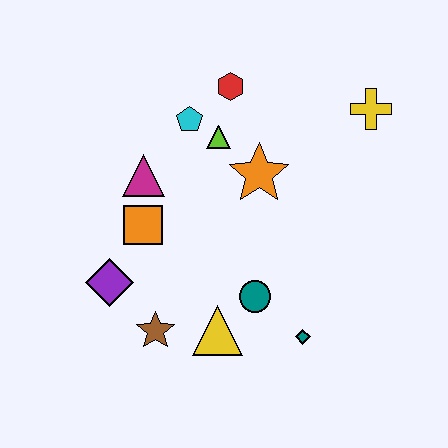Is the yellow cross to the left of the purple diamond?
No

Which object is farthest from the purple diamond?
The yellow cross is farthest from the purple diamond.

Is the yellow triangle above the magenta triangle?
No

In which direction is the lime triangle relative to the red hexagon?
The lime triangle is below the red hexagon.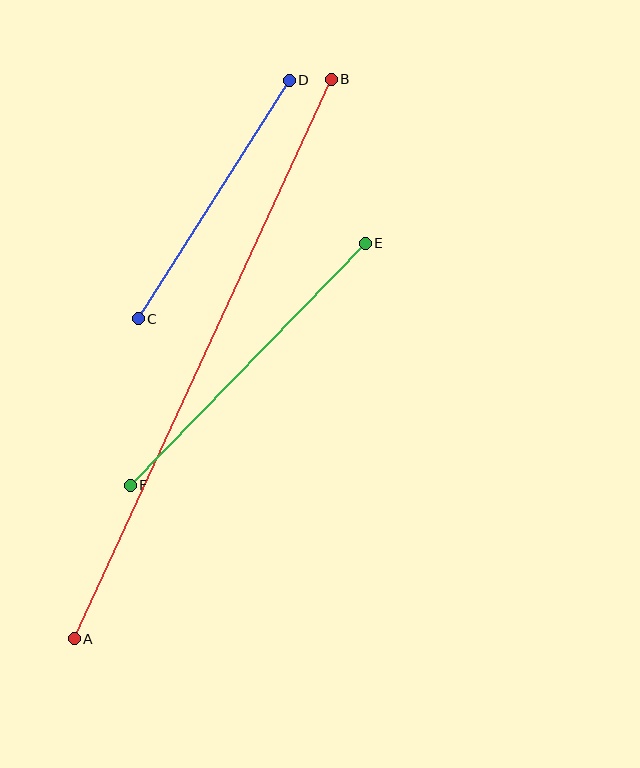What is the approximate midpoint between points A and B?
The midpoint is at approximately (203, 359) pixels.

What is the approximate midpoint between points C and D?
The midpoint is at approximately (214, 200) pixels.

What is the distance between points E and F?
The distance is approximately 338 pixels.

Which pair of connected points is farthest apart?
Points A and B are farthest apart.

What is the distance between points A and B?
The distance is approximately 616 pixels.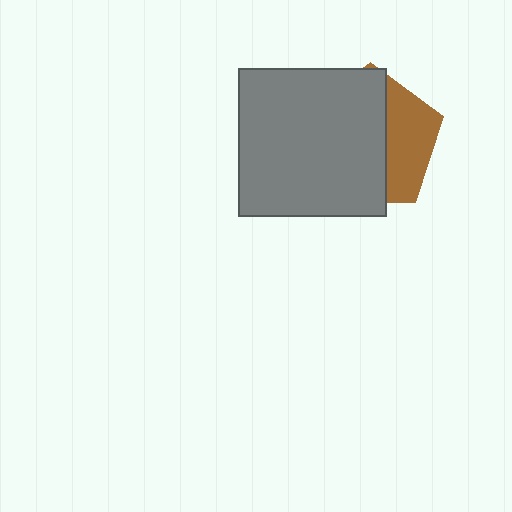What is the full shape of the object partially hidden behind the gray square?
The partially hidden object is a brown pentagon.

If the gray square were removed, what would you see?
You would see the complete brown pentagon.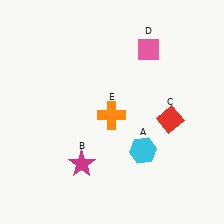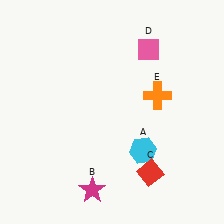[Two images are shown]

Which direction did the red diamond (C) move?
The red diamond (C) moved down.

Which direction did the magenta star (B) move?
The magenta star (B) moved down.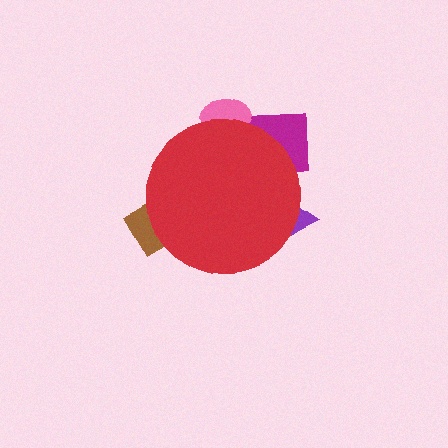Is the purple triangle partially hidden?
Yes, the purple triangle is partially hidden behind the red circle.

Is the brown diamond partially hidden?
Yes, the brown diamond is partially hidden behind the red circle.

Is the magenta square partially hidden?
Yes, the magenta square is partially hidden behind the red circle.